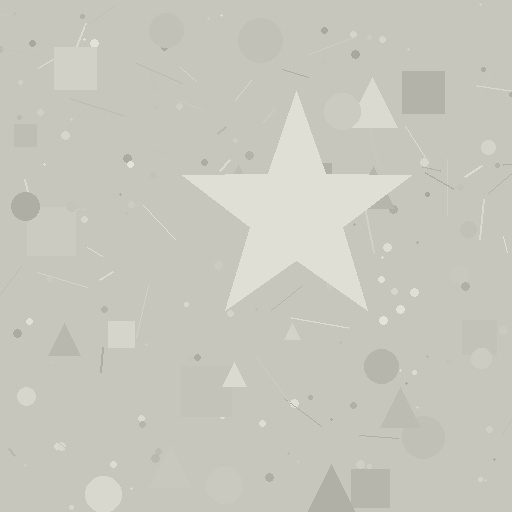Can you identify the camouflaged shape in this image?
The camouflaged shape is a star.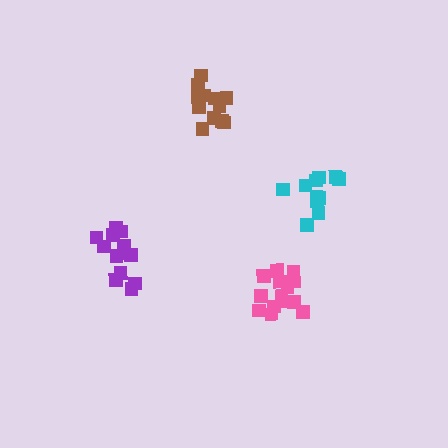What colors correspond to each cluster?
The clusters are colored: purple, pink, brown, cyan.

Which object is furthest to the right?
The cyan cluster is rightmost.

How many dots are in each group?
Group 1: 13 dots, Group 2: 14 dots, Group 3: 12 dots, Group 4: 11 dots (50 total).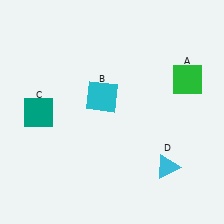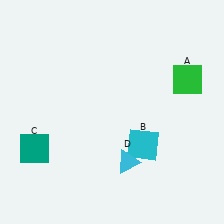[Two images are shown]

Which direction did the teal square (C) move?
The teal square (C) moved down.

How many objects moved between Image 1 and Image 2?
3 objects moved between the two images.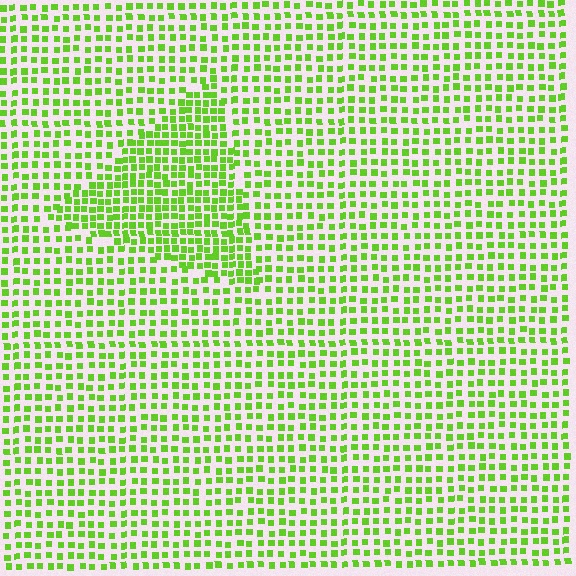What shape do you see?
I see a triangle.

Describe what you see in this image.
The image contains small lime elements arranged at two different densities. A triangle-shaped region is visible where the elements are more densely packed than the surrounding area.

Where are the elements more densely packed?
The elements are more densely packed inside the triangle boundary.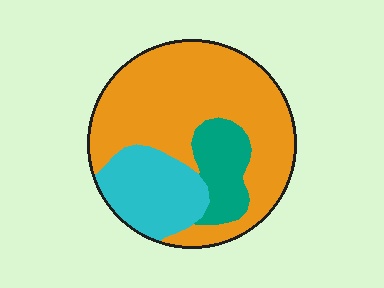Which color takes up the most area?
Orange, at roughly 65%.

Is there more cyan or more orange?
Orange.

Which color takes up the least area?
Teal, at roughly 15%.